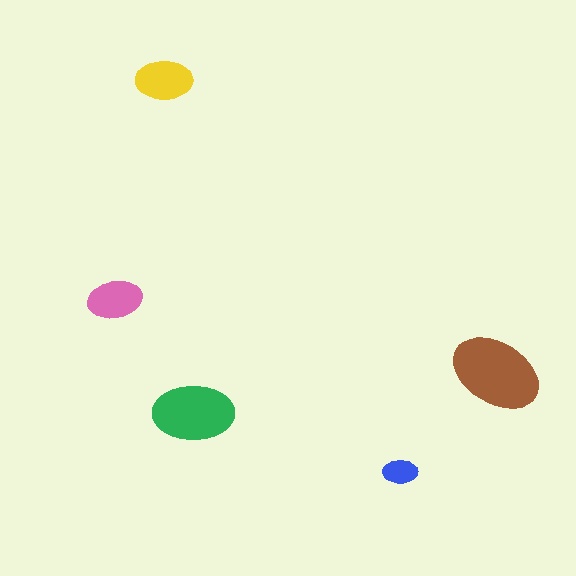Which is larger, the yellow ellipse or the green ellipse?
The green one.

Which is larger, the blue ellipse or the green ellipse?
The green one.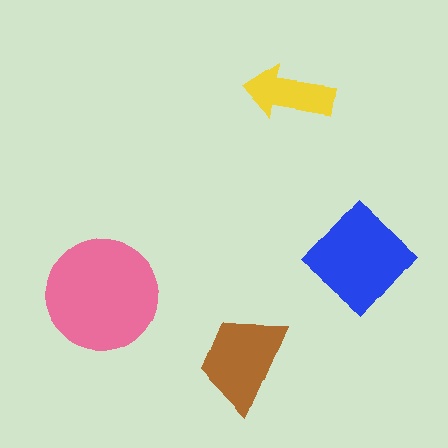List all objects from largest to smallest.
The pink circle, the blue diamond, the brown trapezoid, the yellow arrow.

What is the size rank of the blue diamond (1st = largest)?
2nd.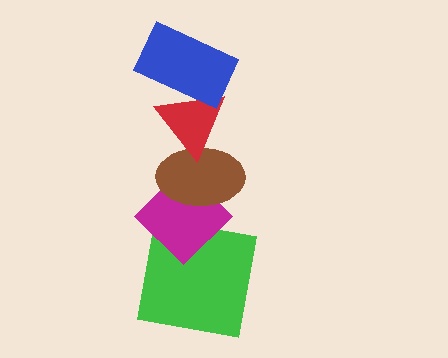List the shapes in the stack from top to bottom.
From top to bottom: the blue rectangle, the red triangle, the brown ellipse, the magenta diamond, the green square.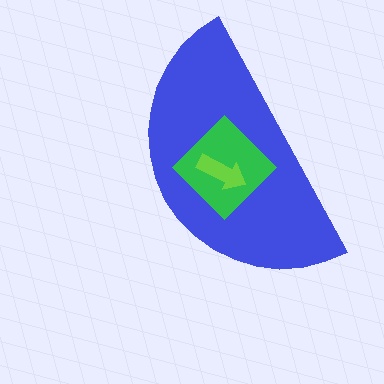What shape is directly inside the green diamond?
The lime arrow.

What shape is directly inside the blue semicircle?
The green diamond.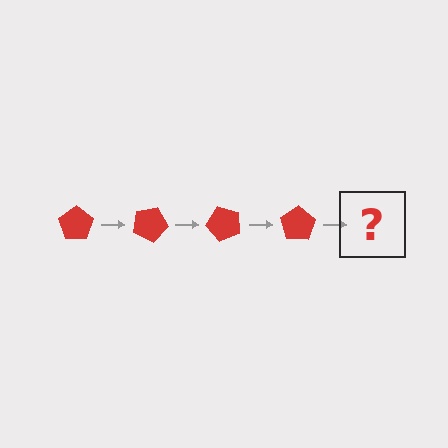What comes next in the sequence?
The next element should be a red pentagon rotated 100 degrees.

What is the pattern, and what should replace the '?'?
The pattern is that the pentagon rotates 25 degrees each step. The '?' should be a red pentagon rotated 100 degrees.